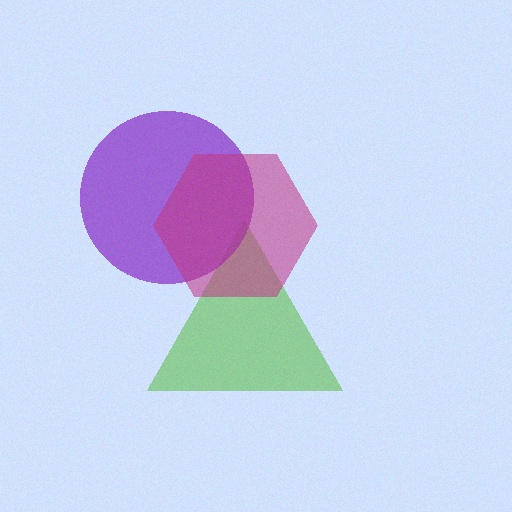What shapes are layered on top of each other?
The layered shapes are: a lime triangle, a purple circle, a magenta hexagon.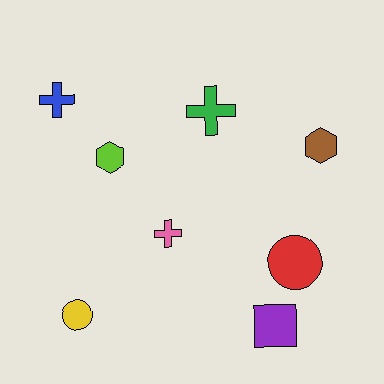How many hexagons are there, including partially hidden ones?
There are 2 hexagons.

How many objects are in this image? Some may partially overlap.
There are 8 objects.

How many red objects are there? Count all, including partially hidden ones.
There is 1 red object.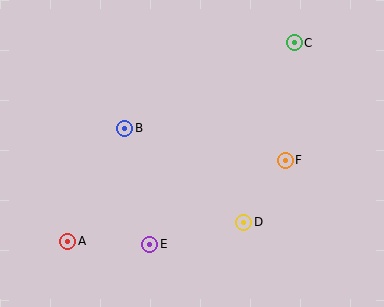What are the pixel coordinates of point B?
Point B is at (125, 128).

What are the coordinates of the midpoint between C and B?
The midpoint between C and B is at (209, 85).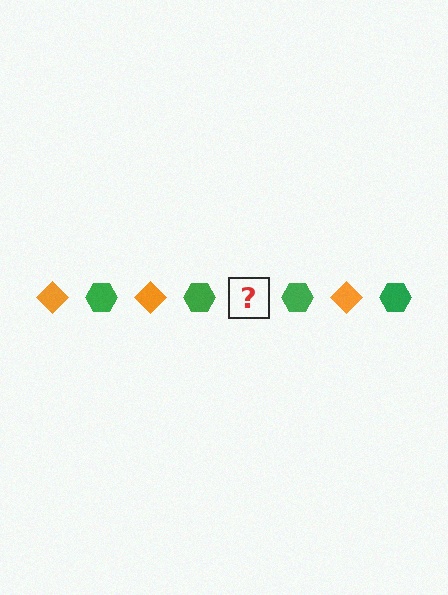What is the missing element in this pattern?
The missing element is an orange diamond.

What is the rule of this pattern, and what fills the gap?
The rule is that the pattern alternates between orange diamond and green hexagon. The gap should be filled with an orange diamond.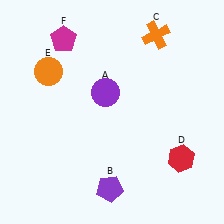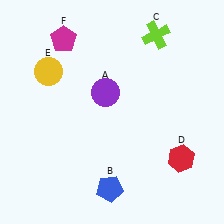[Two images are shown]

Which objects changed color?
B changed from purple to blue. C changed from orange to lime. E changed from orange to yellow.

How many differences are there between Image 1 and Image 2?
There are 3 differences between the two images.